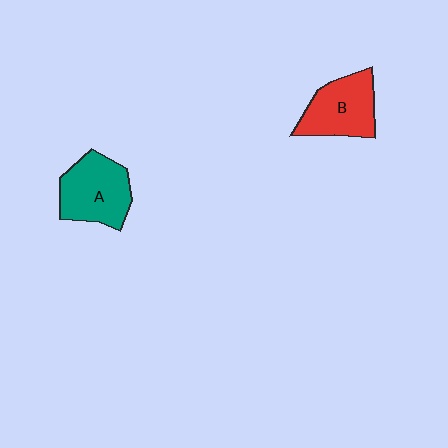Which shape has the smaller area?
Shape B (red).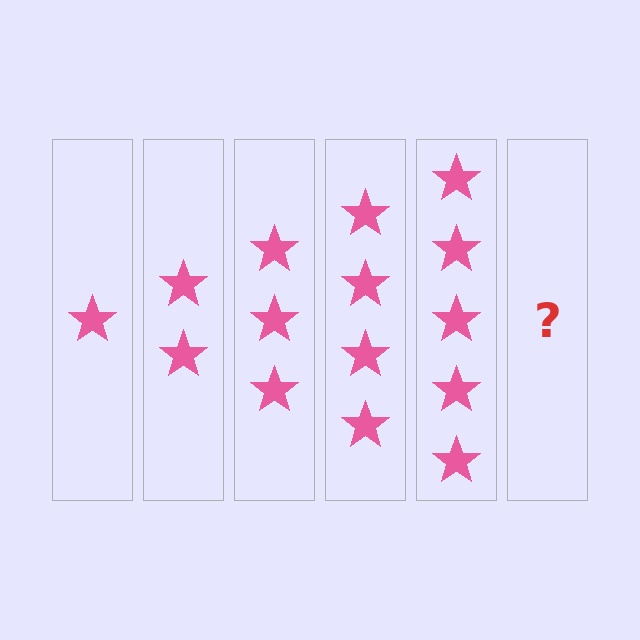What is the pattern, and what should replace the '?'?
The pattern is that each step adds one more star. The '?' should be 6 stars.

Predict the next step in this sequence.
The next step is 6 stars.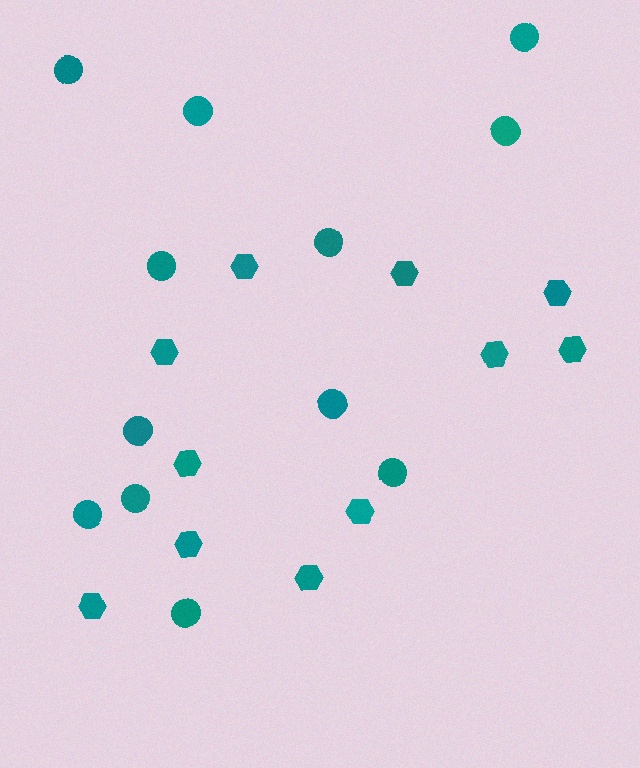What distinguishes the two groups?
There are 2 groups: one group of circles (12) and one group of hexagons (11).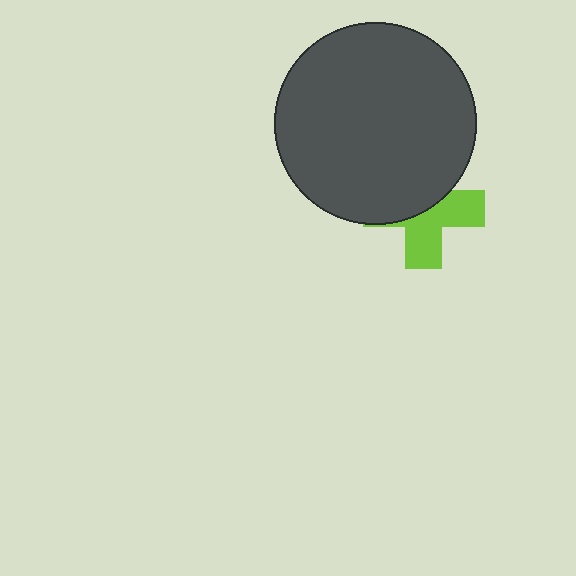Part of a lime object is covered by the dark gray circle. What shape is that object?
It is a cross.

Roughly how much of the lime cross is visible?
About half of it is visible (roughly 50%).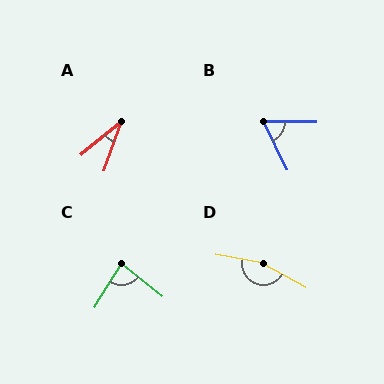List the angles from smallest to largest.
A (31°), B (63°), C (84°), D (161°).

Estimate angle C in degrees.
Approximately 84 degrees.